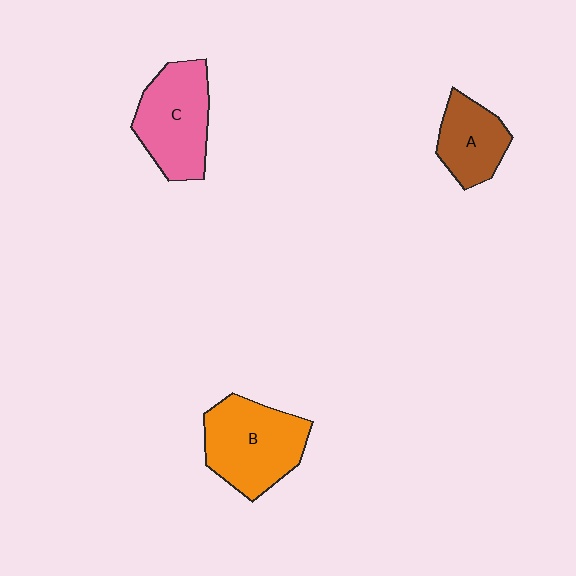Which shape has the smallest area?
Shape A (brown).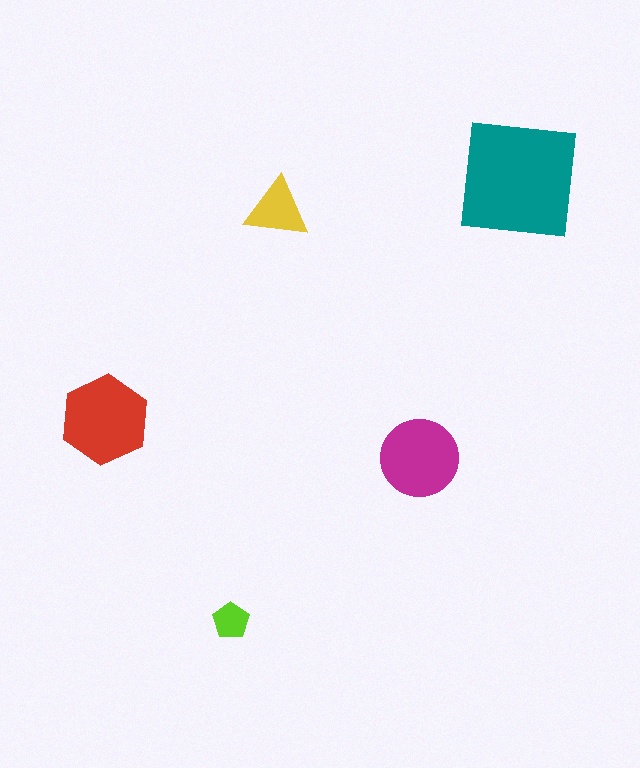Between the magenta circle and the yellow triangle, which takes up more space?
The magenta circle.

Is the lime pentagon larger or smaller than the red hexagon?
Smaller.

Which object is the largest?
The teal square.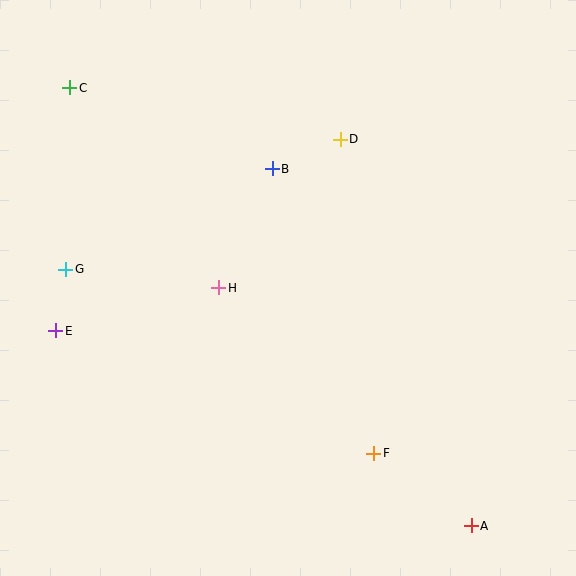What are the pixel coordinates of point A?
Point A is at (471, 526).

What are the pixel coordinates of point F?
Point F is at (374, 453).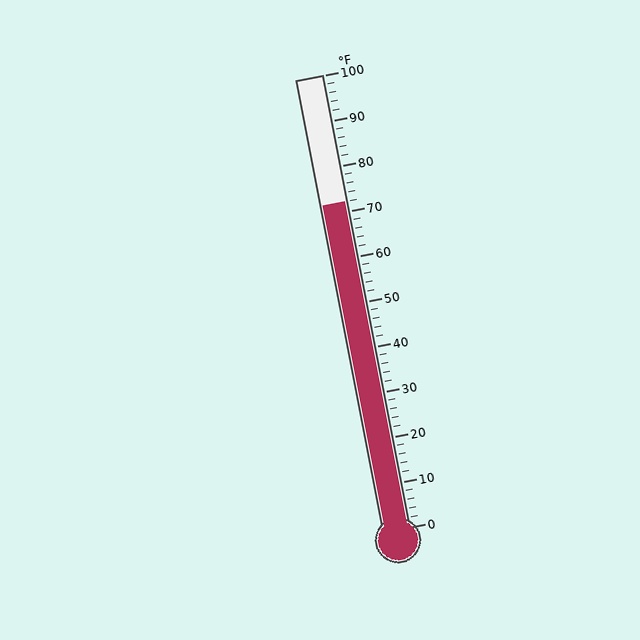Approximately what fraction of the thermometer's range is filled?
The thermometer is filled to approximately 70% of its range.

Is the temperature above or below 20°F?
The temperature is above 20°F.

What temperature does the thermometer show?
The thermometer shows approximately 72°F.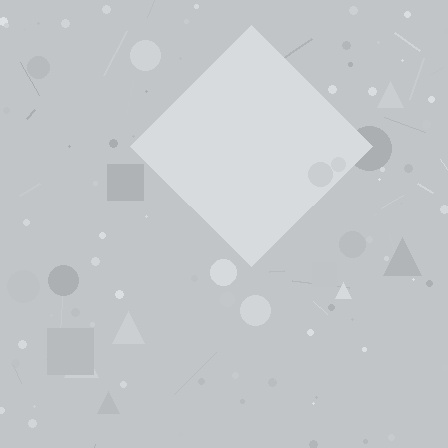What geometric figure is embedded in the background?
A diamond is embedded in the background.